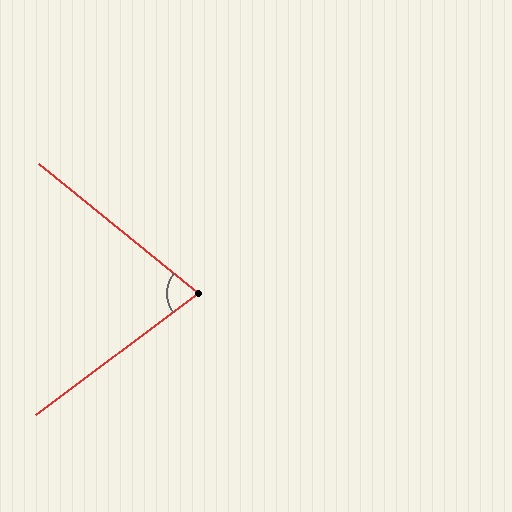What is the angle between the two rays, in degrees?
Approximately 76 degrees.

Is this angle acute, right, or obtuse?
It is acute.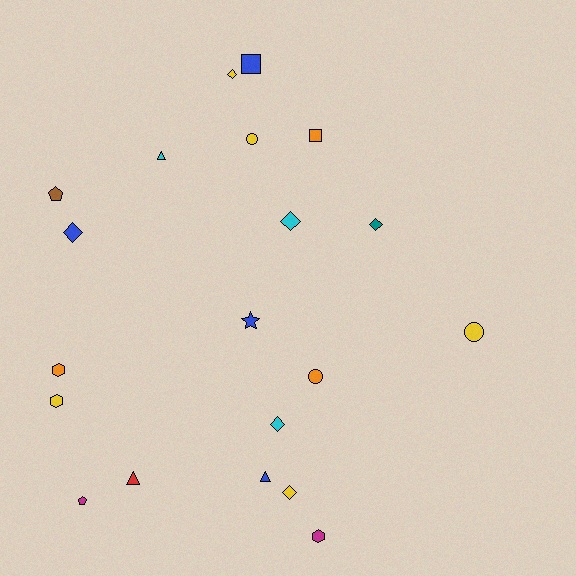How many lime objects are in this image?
There are no lime objects.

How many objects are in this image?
There are 20 objects.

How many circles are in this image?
There are 3 circles.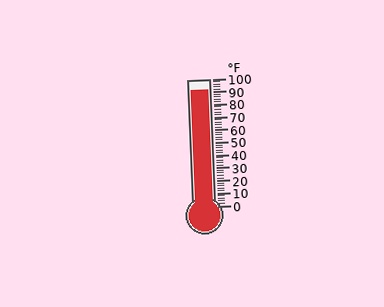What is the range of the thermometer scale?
The thermometer scale ranges from 0°F to 100°F.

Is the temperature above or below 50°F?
The temperature is above 50°F.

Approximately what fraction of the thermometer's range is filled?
The thermometer is filled to approximately 90% of its range.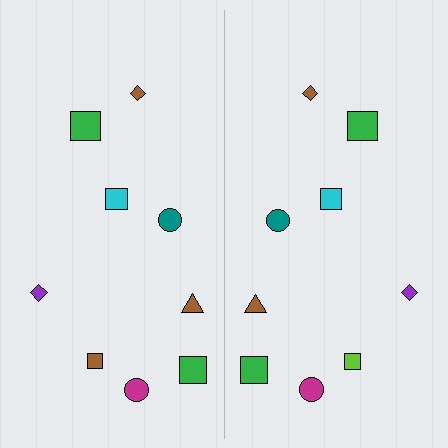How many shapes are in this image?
There are 18 shapes in this image.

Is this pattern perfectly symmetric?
No, the pattern is not perfectly symmetric. The lime square on the right side breaks the symmetry — its mirror counterpart is brown.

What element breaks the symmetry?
The lime square on the right side breaks the symmetry — its mirror counterpart is brown.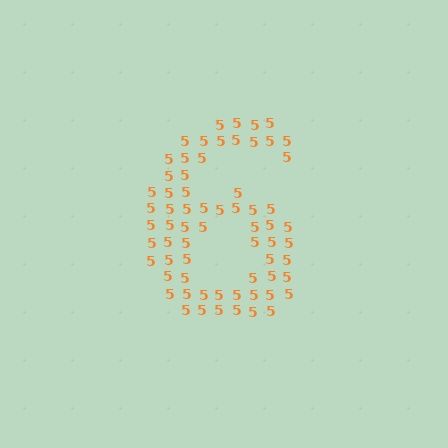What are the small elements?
The small elements are digit 5's.